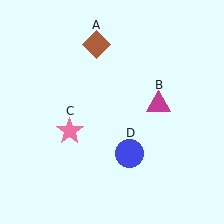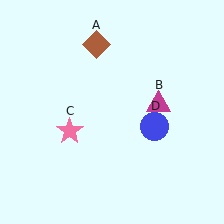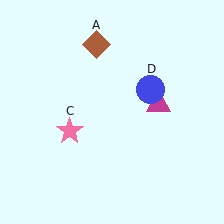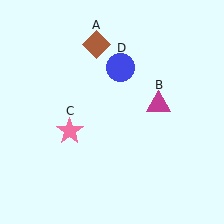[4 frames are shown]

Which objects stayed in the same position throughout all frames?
Brown diamond (object A) and magenta triangle (object B) and pink star (object C) remained stationary.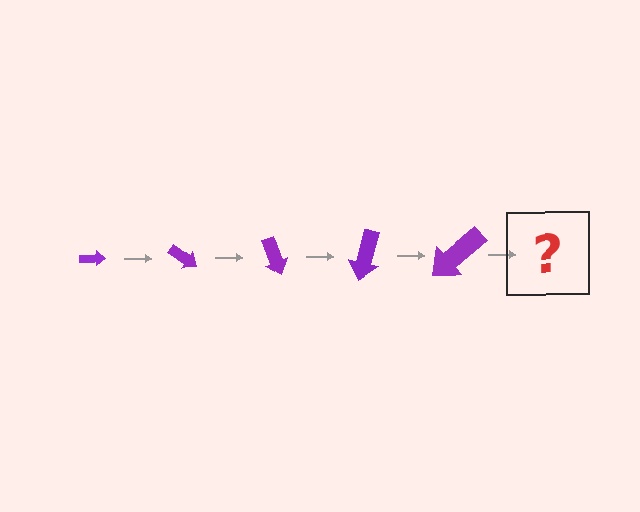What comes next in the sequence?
The next element should be an arrow, larger than the previous one and rotated 175 degrees from the start.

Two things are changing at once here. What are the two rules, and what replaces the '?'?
The two rules are that the arrow grows larger each step and it rotates 35 degrees each step. The '?' should be an arrow, larger than the previous one and rotated 175 degrees from the start.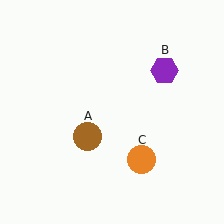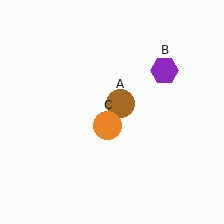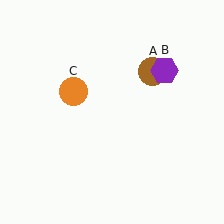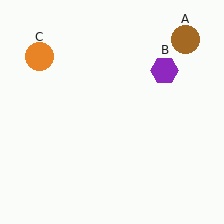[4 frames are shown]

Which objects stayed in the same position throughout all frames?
Purple hexagon (object B) remained stationary.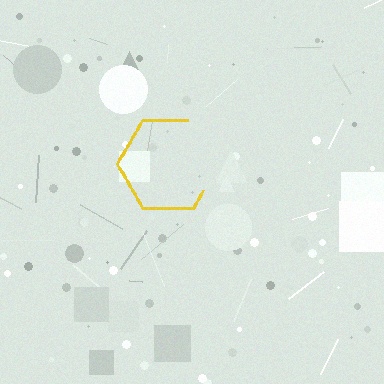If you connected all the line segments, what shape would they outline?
They would outline a hexagon.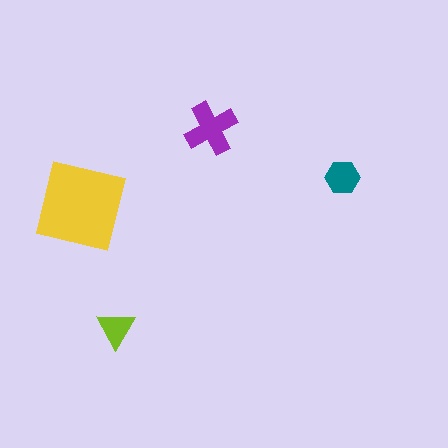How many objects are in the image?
There are 4 objects in the image.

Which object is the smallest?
The lime triangle.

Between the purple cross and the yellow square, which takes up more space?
The yellow square.